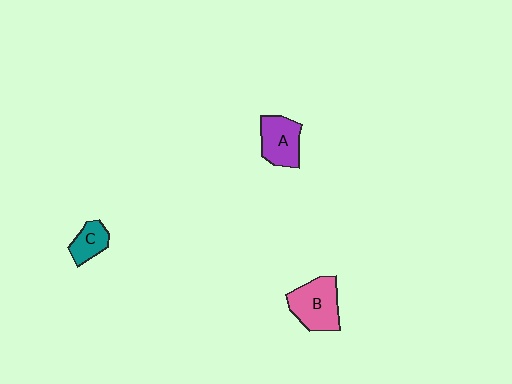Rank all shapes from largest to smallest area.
From largest to smallest: B (pink), A (purple), C (teal).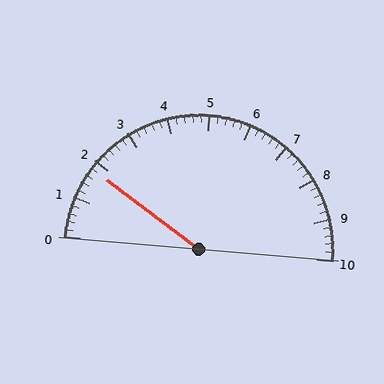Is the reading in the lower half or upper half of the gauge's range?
The reading is in the lower half of the range (0 to 10).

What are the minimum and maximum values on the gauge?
The gauge ranges from 0 to 10.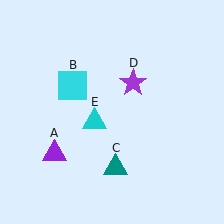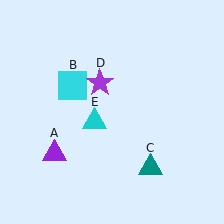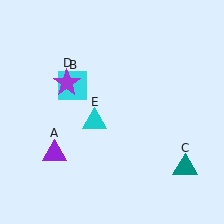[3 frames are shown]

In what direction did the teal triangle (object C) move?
The teal triangle (object C) moved right.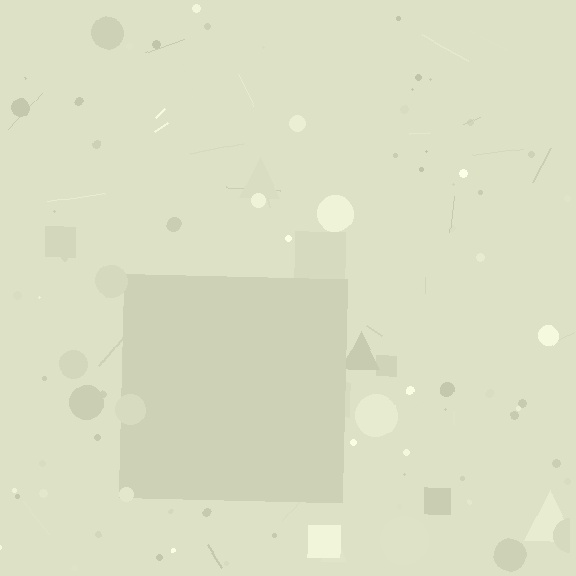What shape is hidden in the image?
A square is hidden in the image.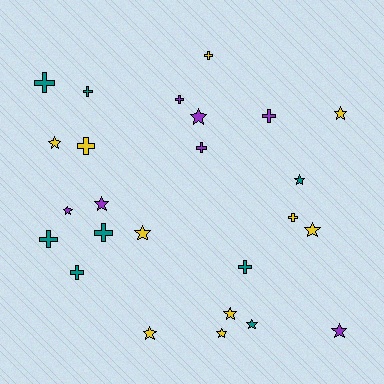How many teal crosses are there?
There are 6 teal crosses.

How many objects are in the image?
There are 25 objects.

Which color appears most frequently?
Yellow, with 10 objects.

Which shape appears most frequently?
Star, with 13 objects.